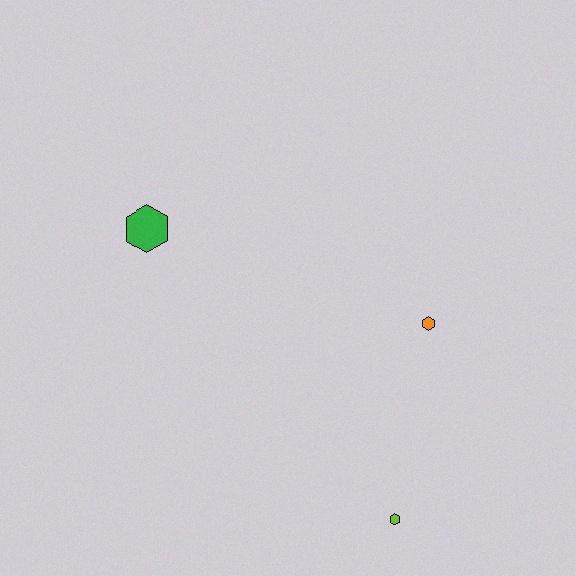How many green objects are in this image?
There is 1 green object.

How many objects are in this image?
There are 3 objects.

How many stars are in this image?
There are no stars.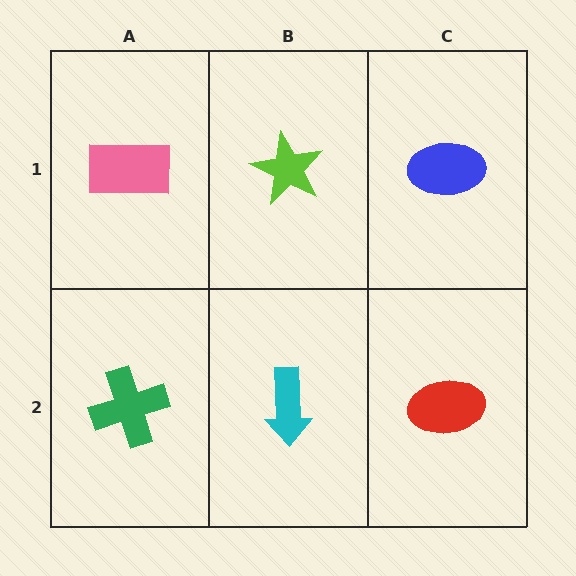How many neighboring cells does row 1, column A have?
2.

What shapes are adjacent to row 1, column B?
A cyan arrow (row 2, column B), a pink rectangle (row 1, column A), a blue ellipse (row 1, column C).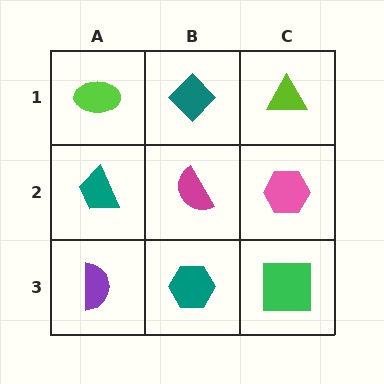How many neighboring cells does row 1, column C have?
2.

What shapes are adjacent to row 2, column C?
A lime triangle (row 1, column C), a green square (row 3, column C), a magenta semicircle (row 2, column B).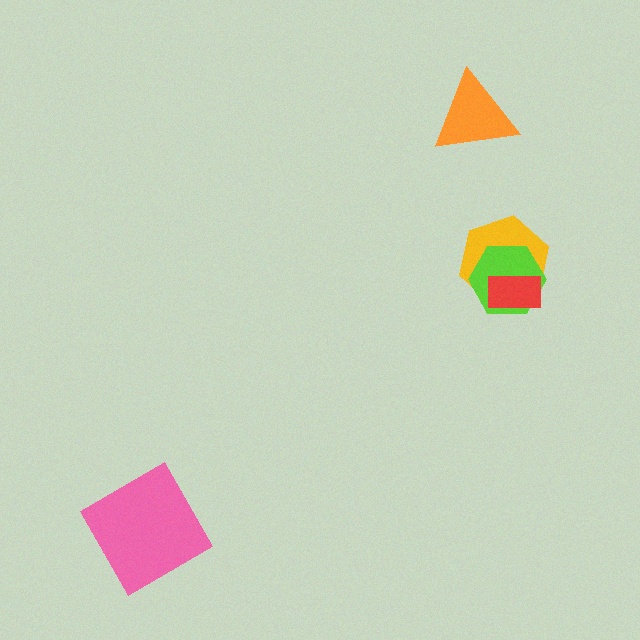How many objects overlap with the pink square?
0 objects overlap with the pink square.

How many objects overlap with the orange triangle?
0 objects overlap with the orange triangle.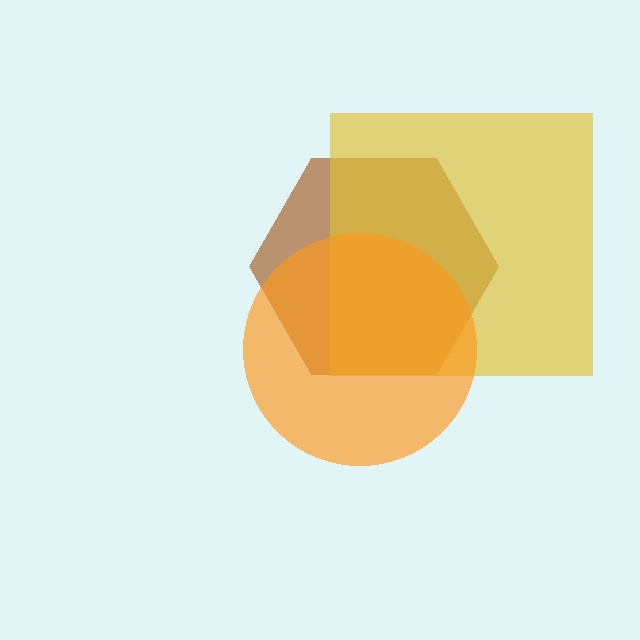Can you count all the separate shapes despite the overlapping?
Yes, there are 3 separate shapes.